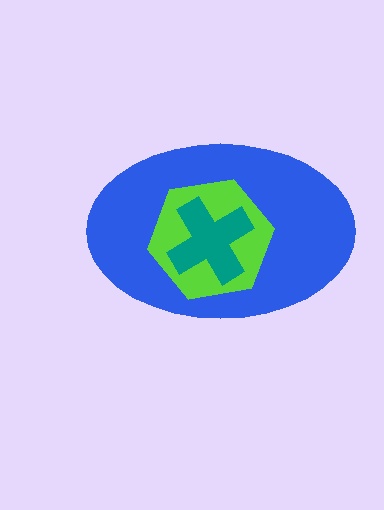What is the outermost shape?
The blue ellipse.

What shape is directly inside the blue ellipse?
The lime hexagon.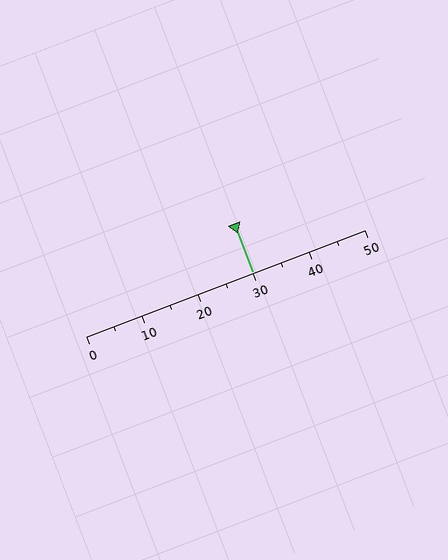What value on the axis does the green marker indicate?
The marker indicates approximately 30.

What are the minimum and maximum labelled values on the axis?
The axis runs from 0 to 50.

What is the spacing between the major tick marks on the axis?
The major ticks are spaced 10 apart.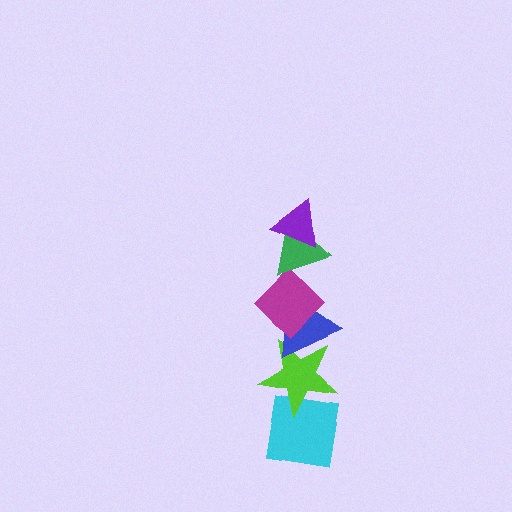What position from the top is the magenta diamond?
The magenta diamond is 3rd from the top.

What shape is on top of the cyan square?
The lime star is on top of the cyan square.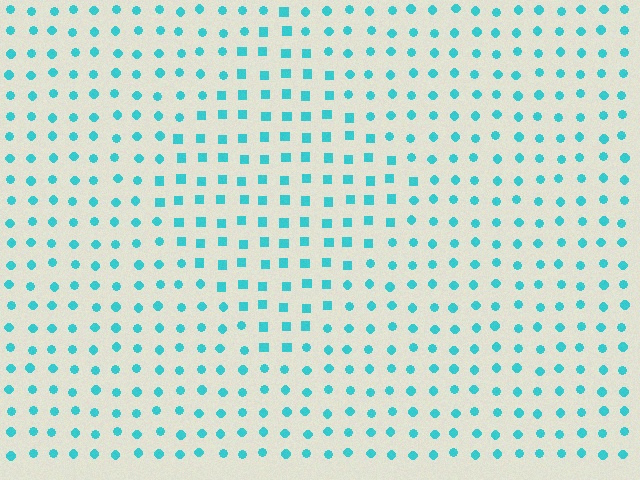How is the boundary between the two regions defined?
The boundary is defined by a change in element shape: squares inside vs. circles outside. All elements share the same color and spacing.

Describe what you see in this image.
The image is filled with small cyan elements arranged in a uniform grid. A diamond-shaped region contains squares, while the surrounding area contains circles. The boundary is defined purely by the change in element shape.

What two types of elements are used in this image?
The image uses squares inside the diamond region and circles outside it.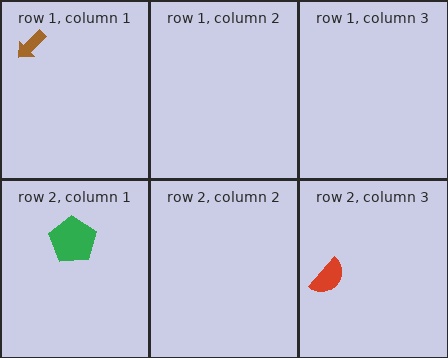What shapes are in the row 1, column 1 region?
The brown arrow.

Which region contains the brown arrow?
The row 1, column 1 region.